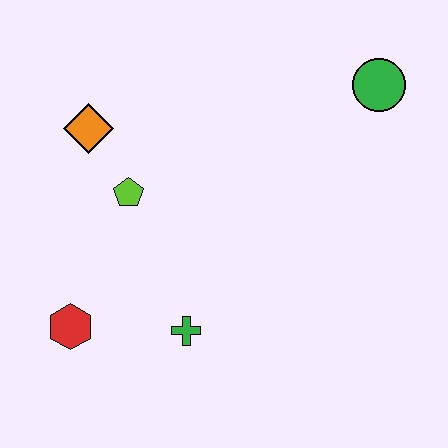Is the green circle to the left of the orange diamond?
No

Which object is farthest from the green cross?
The green circle is farthest from the green cross.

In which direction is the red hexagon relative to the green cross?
The red hexagon is to the left of the green cross.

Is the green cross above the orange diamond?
No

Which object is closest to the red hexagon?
The green cross is closest to the red hexagon.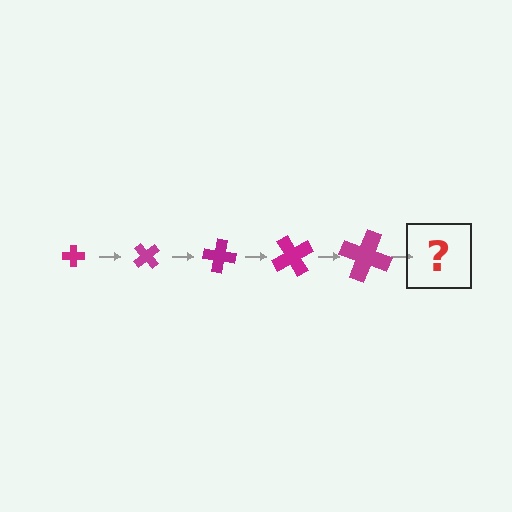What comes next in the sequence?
The next element should be a cross, larger than the previous one and rotated 250 degrees from the start.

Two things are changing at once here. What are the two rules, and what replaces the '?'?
The two rules are that the cross grows larger each step and it rotates 50 degrees each step. The '?' should be a cross, larger than the previous one and rotated 250 degrees from the start.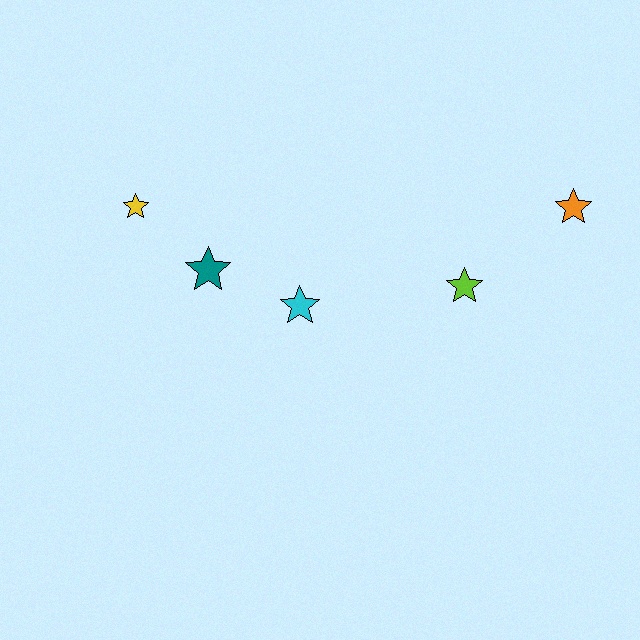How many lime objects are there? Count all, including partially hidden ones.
There is 1 lime object.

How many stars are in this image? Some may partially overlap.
There are 5 stars.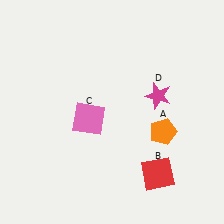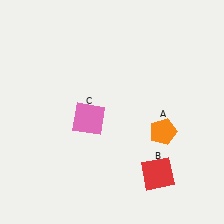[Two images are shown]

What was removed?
The magenta star (D) was removed in Image 2.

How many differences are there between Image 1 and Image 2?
There is 1 difference between the two images.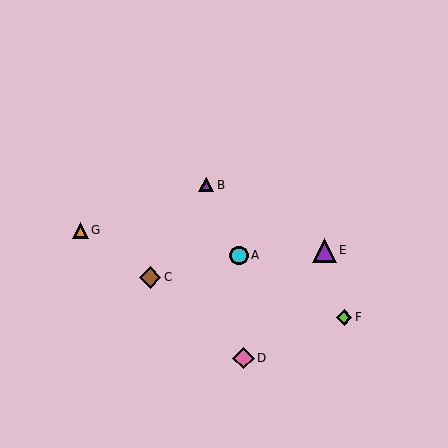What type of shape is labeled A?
Shape A is a cyan circle.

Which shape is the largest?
The purple triangle (labeled E) is the largest.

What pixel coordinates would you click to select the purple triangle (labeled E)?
Click at (324, 250) to select the purple triangle E.